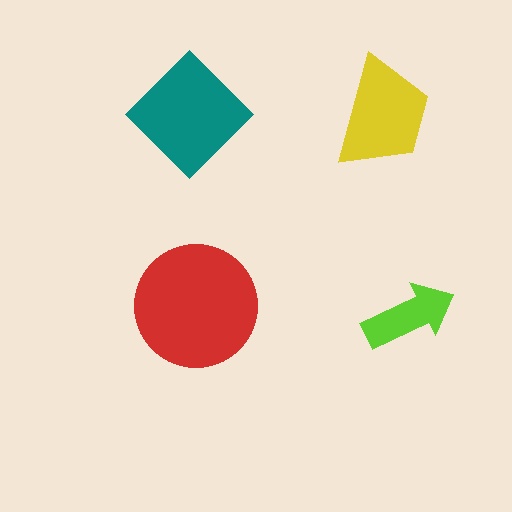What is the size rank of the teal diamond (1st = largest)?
2nd.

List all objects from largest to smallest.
The red circle, the teal diamond, the yellow trapezoid, the lime arrow.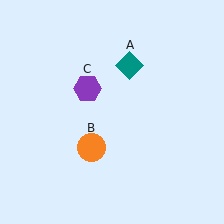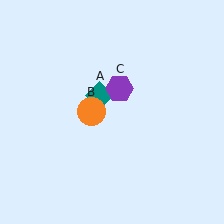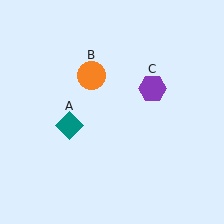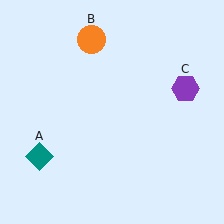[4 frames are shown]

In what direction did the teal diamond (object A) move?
The teal diamond (object A) moved down and to the left.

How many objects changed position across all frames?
3 objects changed position: teal diamond (object A), orange circle (object B), purple hexagon (object C).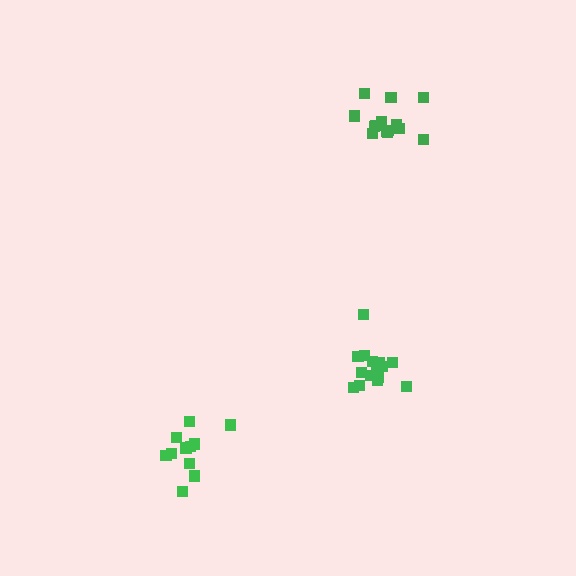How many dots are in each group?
Group 1: 11 dots, Group 2: 14 dots, Group 3: 15 dots (40 total).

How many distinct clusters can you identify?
There are 3 distinct clusters.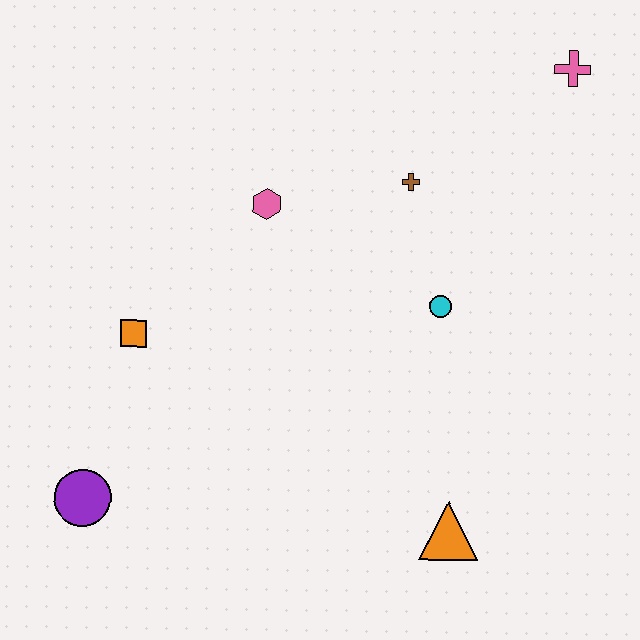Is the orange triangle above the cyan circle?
No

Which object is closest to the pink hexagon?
The brown cross is closest to the pink hexagon.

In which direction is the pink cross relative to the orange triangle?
The pink cross is above the orange triangle.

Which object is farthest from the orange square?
The pink cross is farthest from the orange square.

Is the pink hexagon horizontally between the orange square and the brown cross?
Yes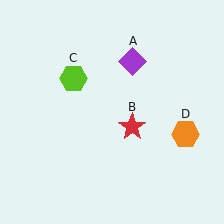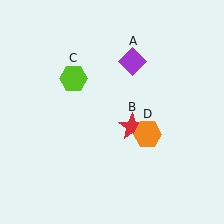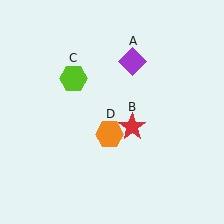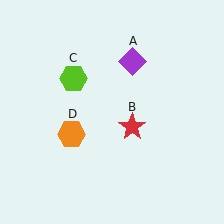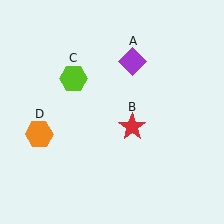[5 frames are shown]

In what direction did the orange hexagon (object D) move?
The orange hexagon (object D) moved left.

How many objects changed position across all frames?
1 object changed position: orange hexagon (object D).